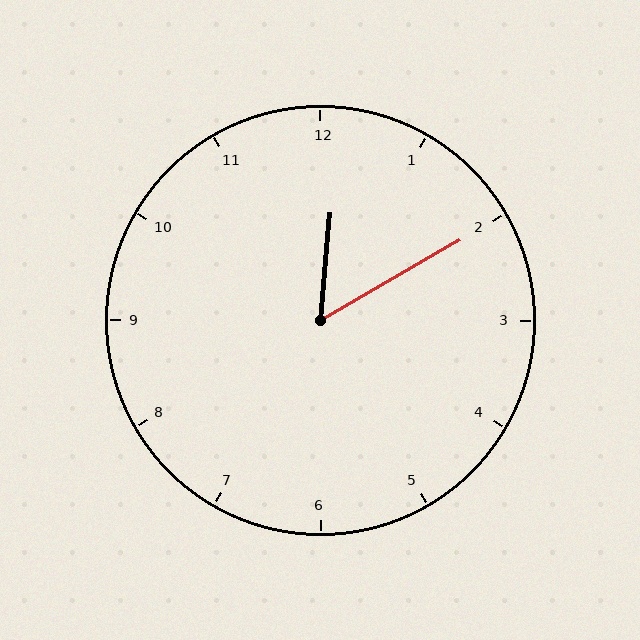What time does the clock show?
12:10.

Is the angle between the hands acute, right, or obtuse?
It is acute.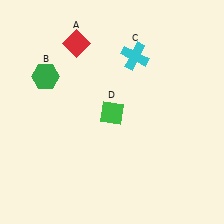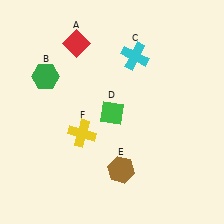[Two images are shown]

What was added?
A brown hexagon (E), a yellow cross (F) were added in Image 2.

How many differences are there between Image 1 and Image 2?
There are 2 differences between the two images.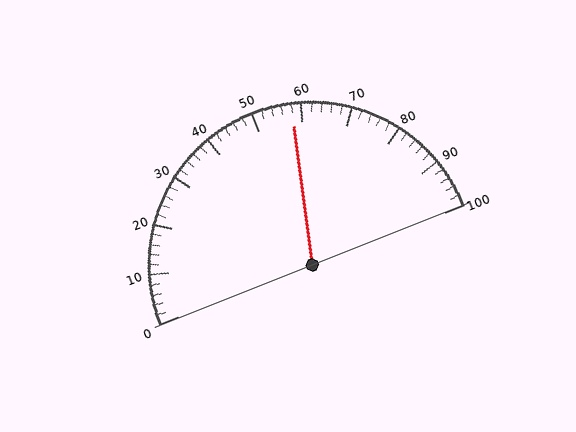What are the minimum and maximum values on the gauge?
The gauge ranges from 0 to 100.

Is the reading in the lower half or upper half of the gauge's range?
The reading is in the upper half of the range (0 to 100).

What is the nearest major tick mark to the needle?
The nearest major tick mark is 60.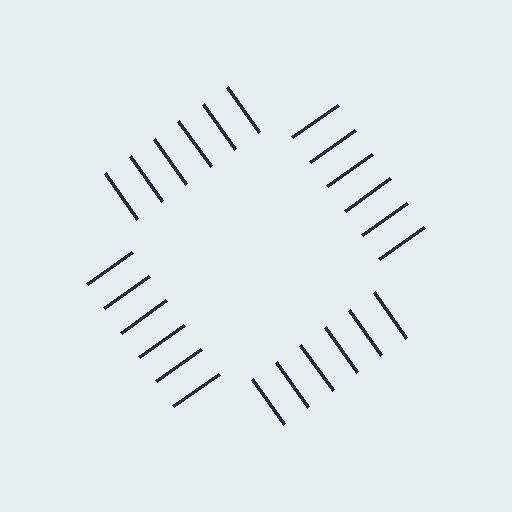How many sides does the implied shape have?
4 sides — the line-ends trace a square.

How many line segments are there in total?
24 — 6 along each of the 4 edges.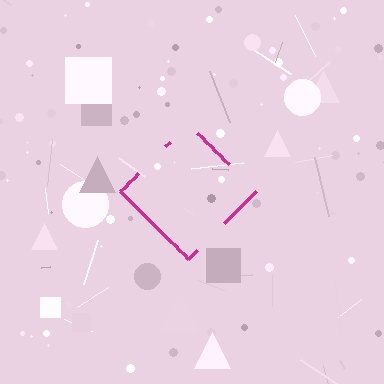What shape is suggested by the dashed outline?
The dashed outline suggests a diamond.